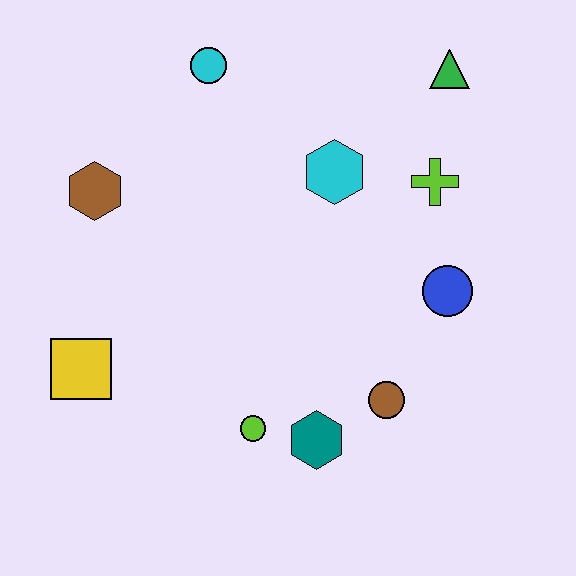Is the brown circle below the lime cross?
Yes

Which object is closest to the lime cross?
The cyan hexagon is closest to the lime cross.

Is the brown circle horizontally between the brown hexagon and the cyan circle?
No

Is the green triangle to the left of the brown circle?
No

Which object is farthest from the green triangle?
The yellow square is farthest from the green triangle.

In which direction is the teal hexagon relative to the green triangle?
The teal hexagon is below the green triangle.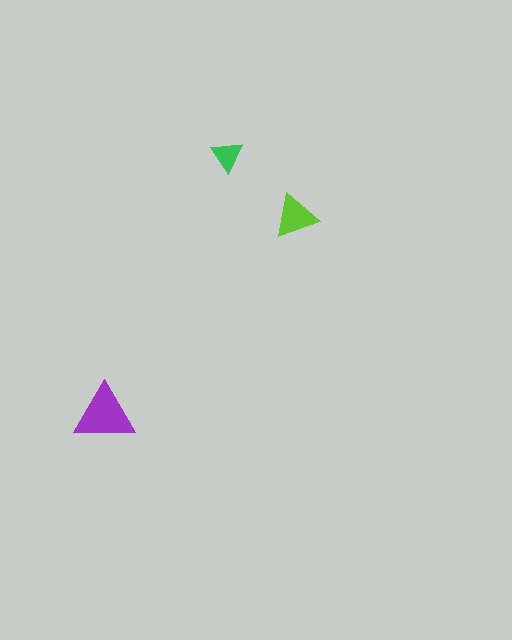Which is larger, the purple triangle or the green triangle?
The purple one.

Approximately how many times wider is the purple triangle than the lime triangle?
About 1.5 times wider.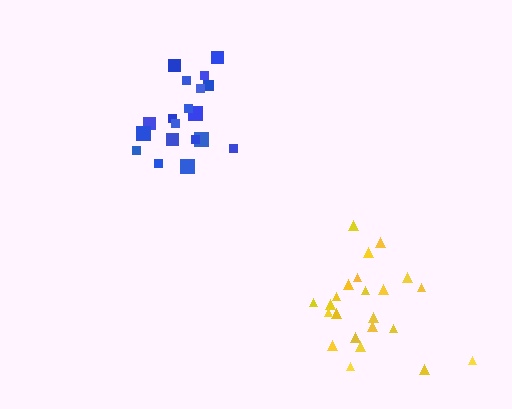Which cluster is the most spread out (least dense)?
Yellow.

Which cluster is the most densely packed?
Blue.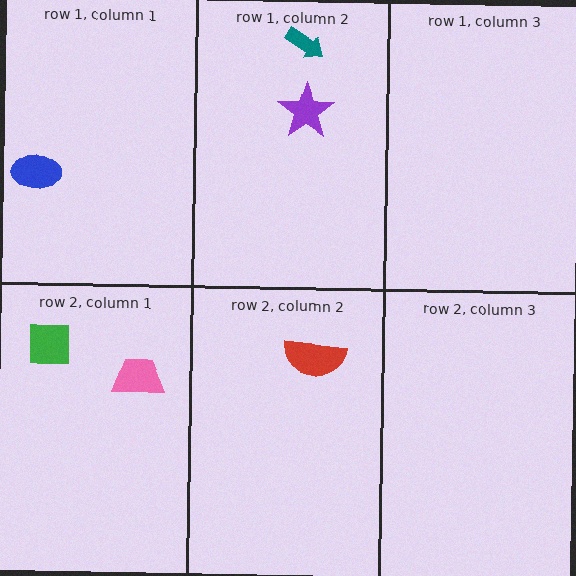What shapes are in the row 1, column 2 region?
The teal arrow, the purple star.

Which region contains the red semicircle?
The row 2, column 2 region.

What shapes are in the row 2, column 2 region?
The red semicircle.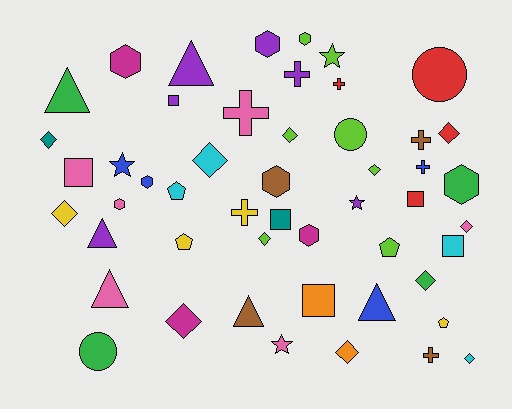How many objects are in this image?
There are 50 objects.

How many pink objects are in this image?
There are 6 pink objects.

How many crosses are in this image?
There are 7 crosses.